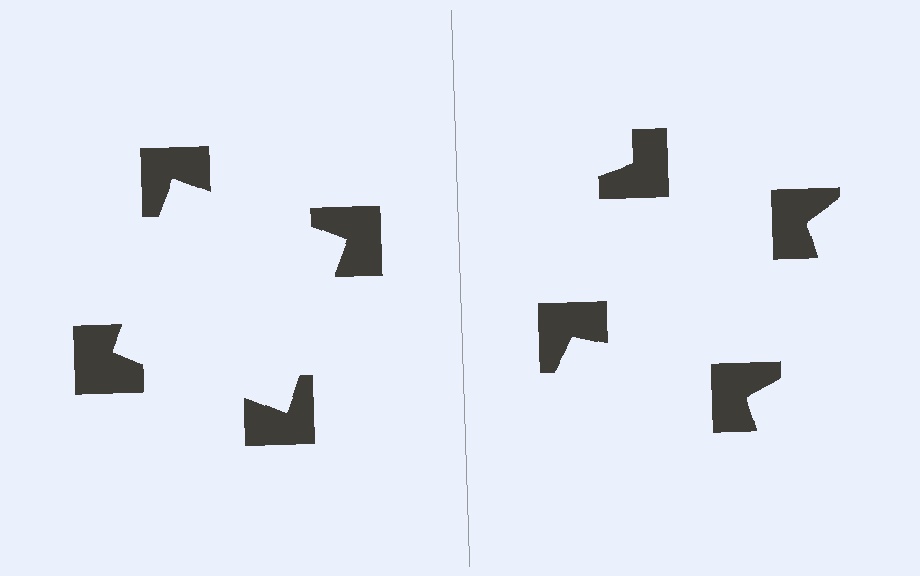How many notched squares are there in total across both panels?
8 — 4 on each side.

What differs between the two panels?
The notched squares are positioned identically on both sides; only the wedge orientations differ. On the left they align to a square; on the right they are misaligned.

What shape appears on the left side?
An illusory square.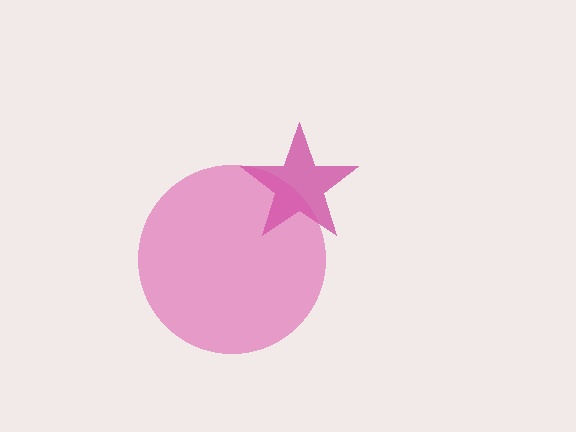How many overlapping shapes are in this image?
There are 2 overlapping shapes in the image.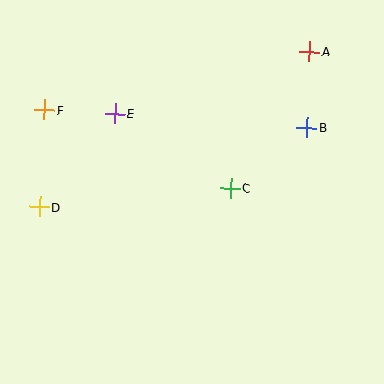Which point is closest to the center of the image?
Point C at (231, 188) is closest to the center.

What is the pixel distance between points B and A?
The distance between B and A is 76 pixels.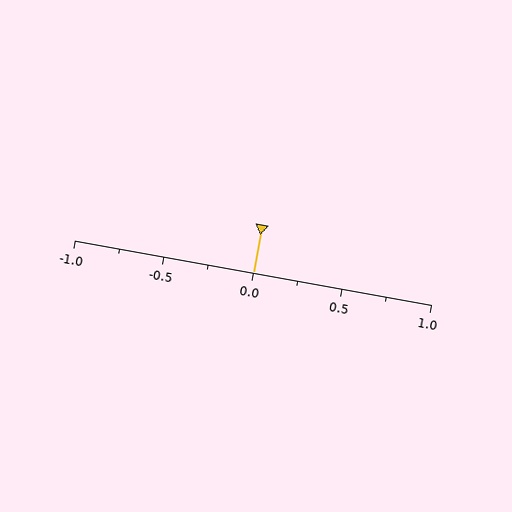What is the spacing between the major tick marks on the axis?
The major ticks are spaced 0.5 apart.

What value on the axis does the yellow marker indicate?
The marker indicates approximately 0.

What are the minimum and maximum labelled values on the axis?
The axis runs from -1.0 to 1.0.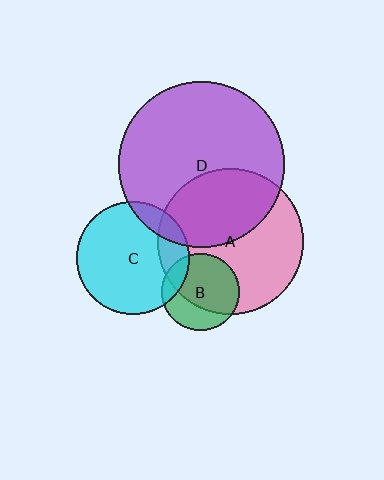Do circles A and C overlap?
Yes.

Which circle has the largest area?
Circle D (purple).